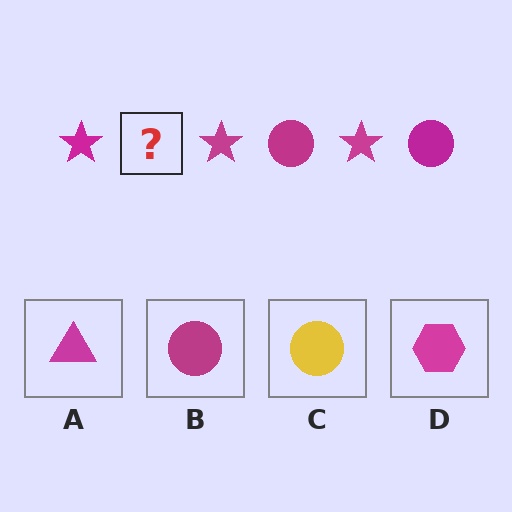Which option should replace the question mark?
Option B.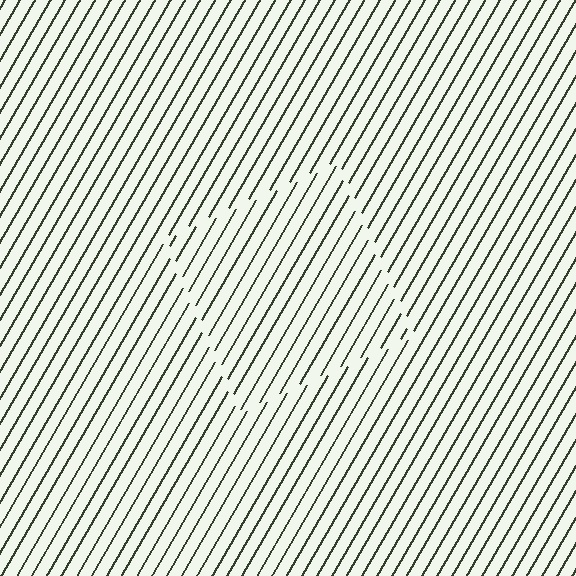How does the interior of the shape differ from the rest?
The interior of the shape contains the same grating, shifted by half a period — the contour is defined by the phase discontinuity where line-ends from the inner and outer gratings abut.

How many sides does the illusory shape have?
4 sides — the line-ends trace a square.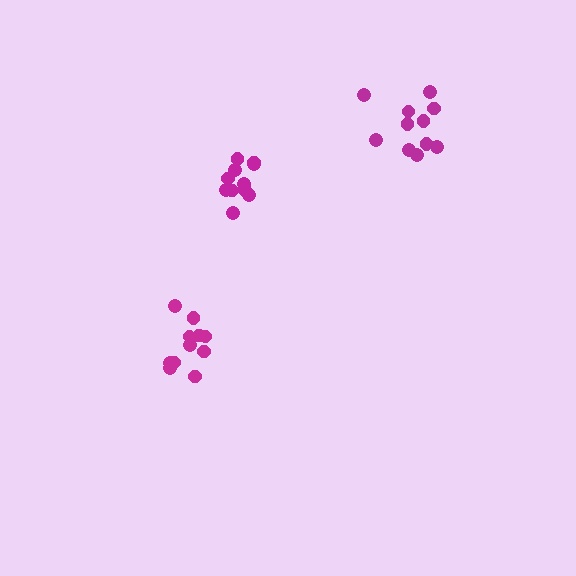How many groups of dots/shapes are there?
There are 3 groups.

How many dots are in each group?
Group 1: 11 dots, Group 2: 11 dots, Group 3: 11 dots (33 total).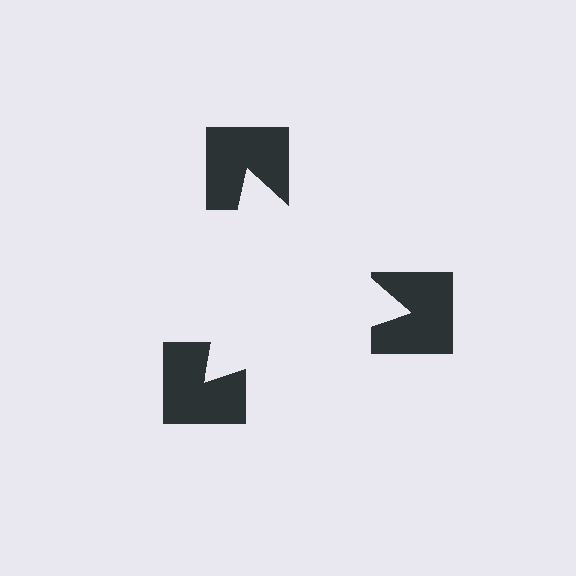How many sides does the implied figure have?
3 sides.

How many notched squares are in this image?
There are 3 — one at each vertex of the illusory triangle.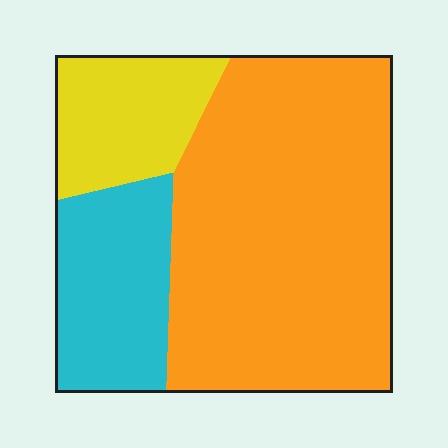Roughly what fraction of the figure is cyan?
Cyan takes up about one fifth (1/5) of the figure.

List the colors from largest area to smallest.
From largest to smallest: orange, cyan, yellow.